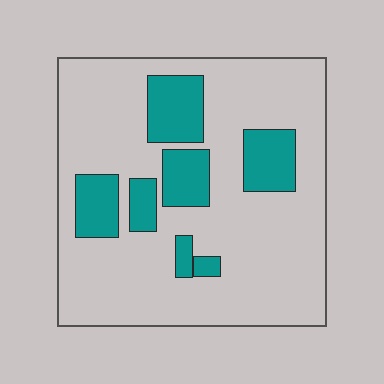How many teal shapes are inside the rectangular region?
7.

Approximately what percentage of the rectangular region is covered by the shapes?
Approximately 20%.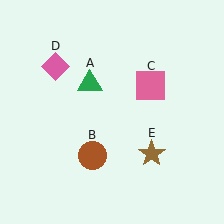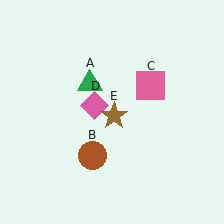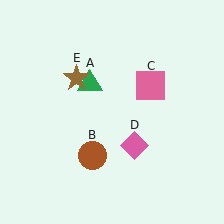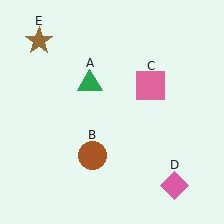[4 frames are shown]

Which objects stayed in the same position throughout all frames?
Green triangle (object A) and brown circle (object B) and pink square (object C) remained stationary.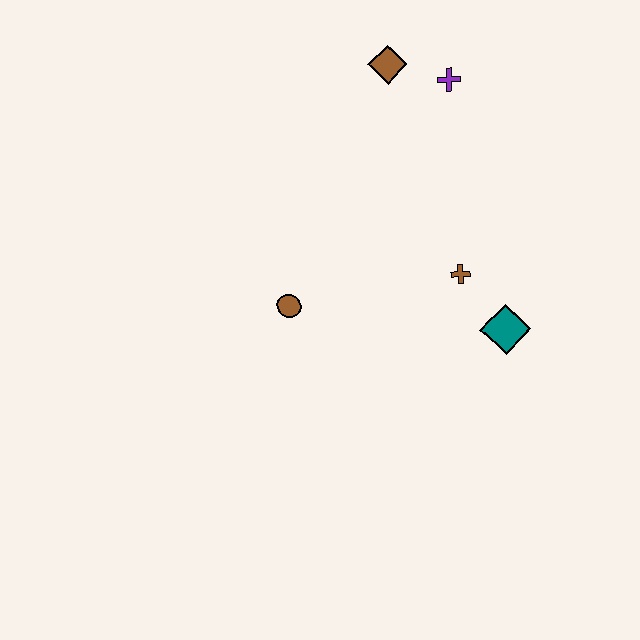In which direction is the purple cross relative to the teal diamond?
The purple cross is above the teal diamond.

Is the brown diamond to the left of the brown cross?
Yes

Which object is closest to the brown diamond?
The purple cross is closest to the brown diamond.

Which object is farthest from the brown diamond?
The teal diamond is farthest from the brown diamond.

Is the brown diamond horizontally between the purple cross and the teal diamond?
No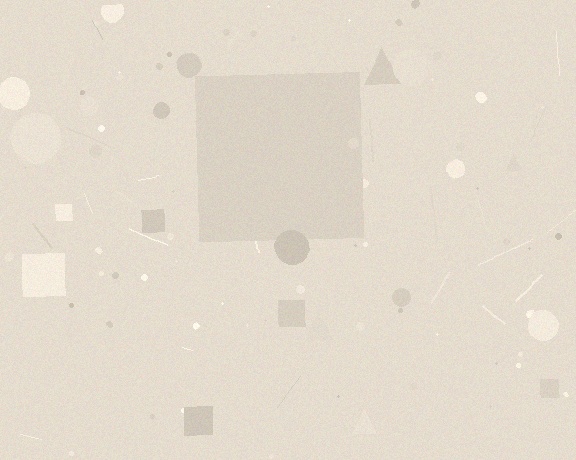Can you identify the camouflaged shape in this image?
The camouflaged shape is a square.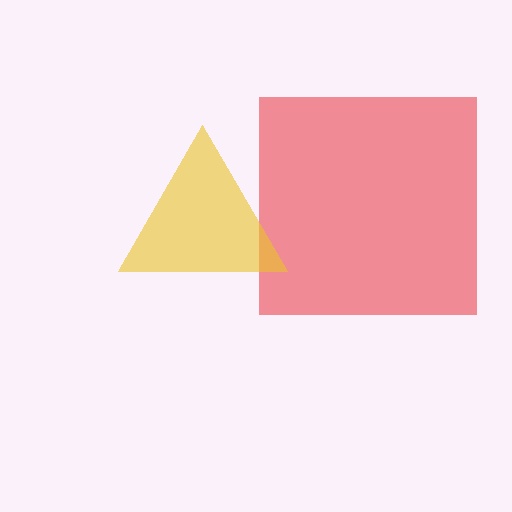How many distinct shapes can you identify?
There are 2 distinct shapes: a red square, a yellow triangle.